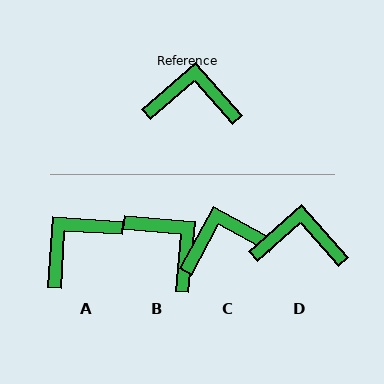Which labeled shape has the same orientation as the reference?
D.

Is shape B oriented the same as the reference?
No, it is off by about 46 degrees.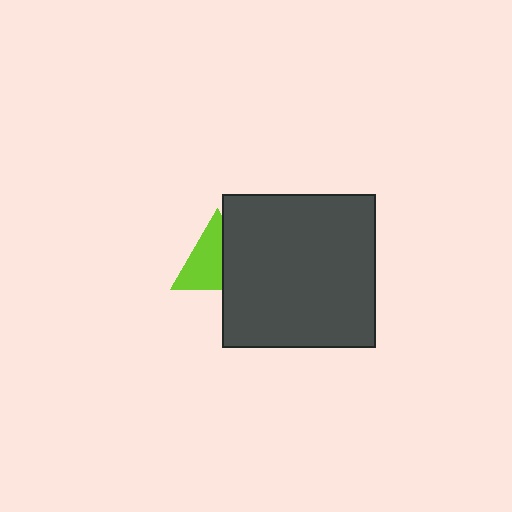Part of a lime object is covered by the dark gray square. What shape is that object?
It is a triangle.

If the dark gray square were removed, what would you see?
You would see the complete lime triangle.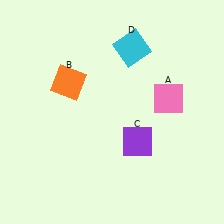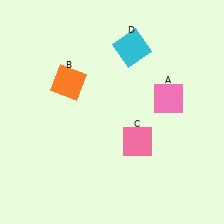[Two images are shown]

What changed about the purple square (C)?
In Image 1, C is purple. In Image 2, it changed to pink.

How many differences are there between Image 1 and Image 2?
There is 1 difference between the two images.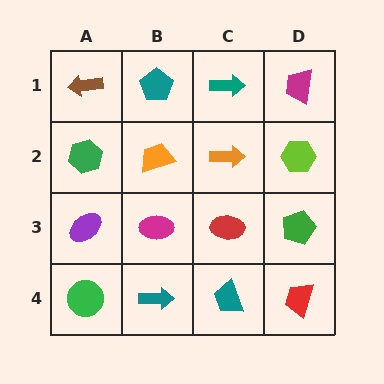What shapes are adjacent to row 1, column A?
A green hexagon (row 2, column A), a teal pentagon (row 1, column B).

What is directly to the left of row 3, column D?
A red ellipse.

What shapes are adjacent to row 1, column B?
An orange trapezoid (row 2, column B), a brown arrow (row 1, column A), a teal arrow (row 1, column C).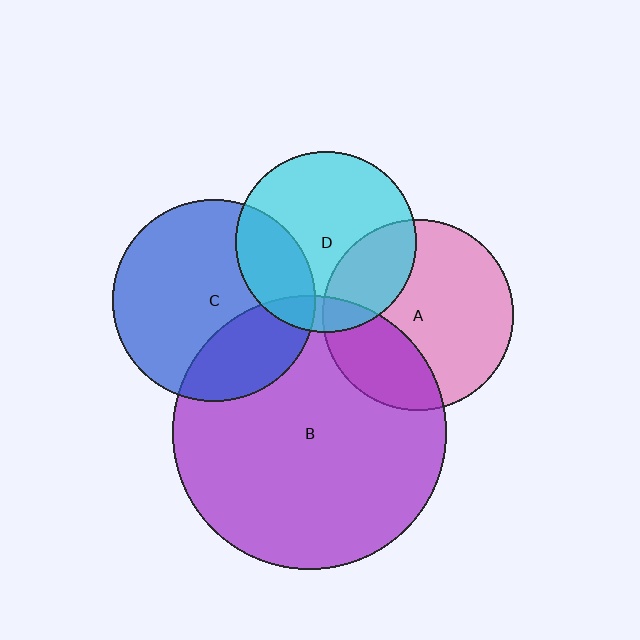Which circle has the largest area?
Circle B (purple).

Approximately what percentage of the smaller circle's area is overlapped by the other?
Approximately 25%.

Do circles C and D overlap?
Yes.